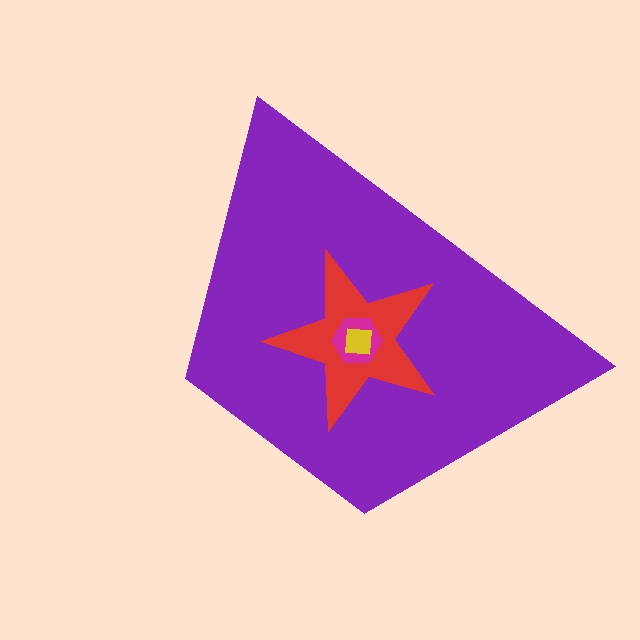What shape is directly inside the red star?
The magenta hexagon.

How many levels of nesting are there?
4.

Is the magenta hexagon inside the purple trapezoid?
Yes.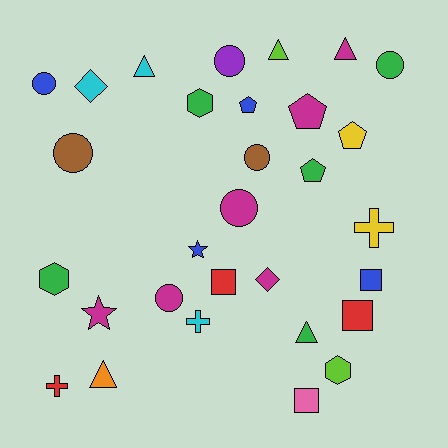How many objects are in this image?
There are 30 objects.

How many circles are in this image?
There are 7 circles.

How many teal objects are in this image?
There are no teal objects.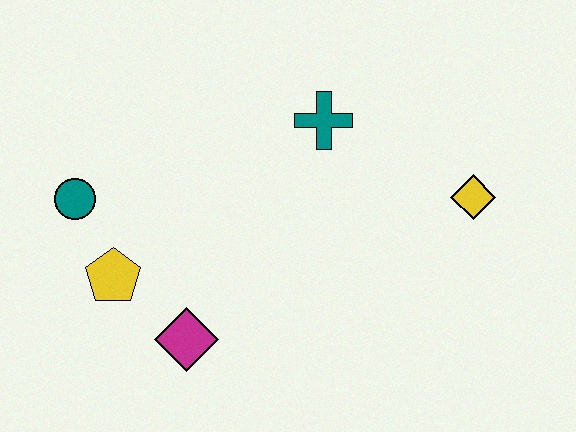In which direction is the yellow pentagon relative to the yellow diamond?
The yellow pentagon is to the left of the yellow diamond.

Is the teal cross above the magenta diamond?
Yes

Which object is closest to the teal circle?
The yellow pentagon is closest to the teal circle.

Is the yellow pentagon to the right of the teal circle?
Yes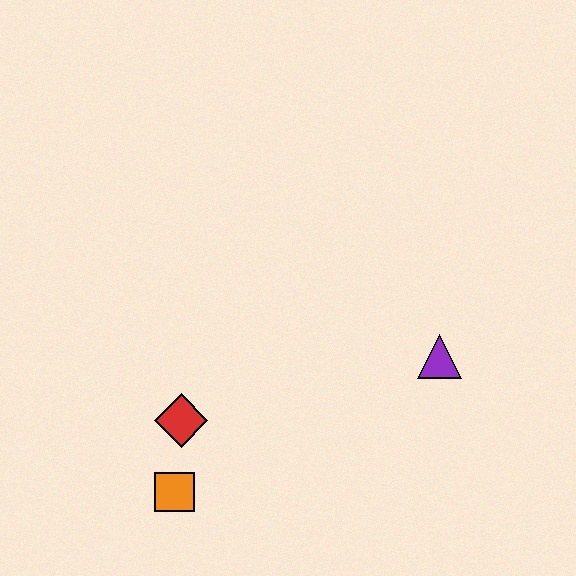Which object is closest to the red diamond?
The orange square is closest to the red diamond.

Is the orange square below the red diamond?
Yes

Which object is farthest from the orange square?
The purple triangle is farthest from the orange square.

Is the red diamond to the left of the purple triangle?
Yes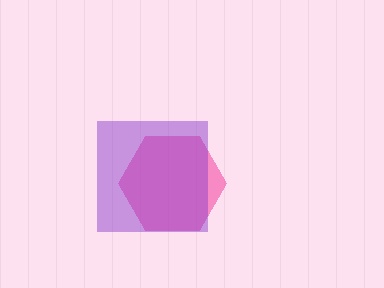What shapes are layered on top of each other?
The layered shapes are: a pink hexagon, a purple square.